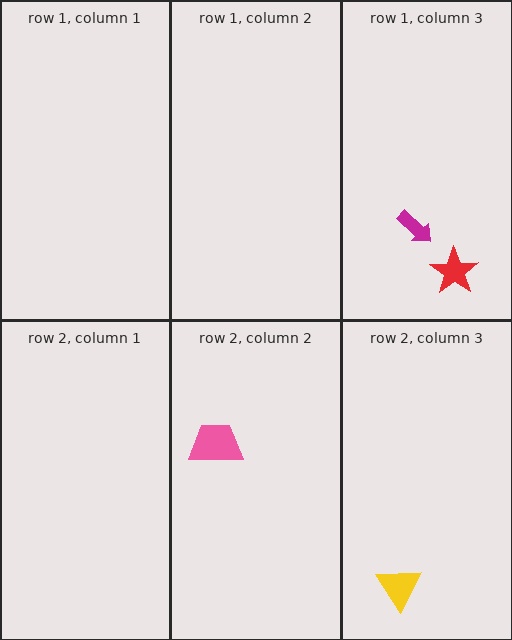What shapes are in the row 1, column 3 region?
The red star, the magenta arrow.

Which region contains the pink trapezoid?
The row 2, column 2 region.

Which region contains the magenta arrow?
The row 1, column 3 region.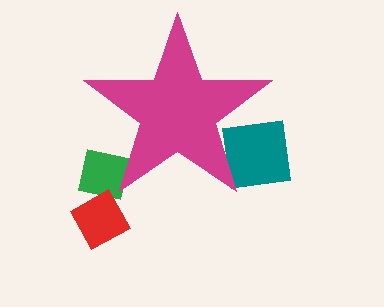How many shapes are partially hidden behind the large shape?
2 shapes are partially hidden.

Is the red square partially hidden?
No, the red square is fully visible.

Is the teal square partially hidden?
Yes, the teal square is partially hidden behind the magenta star.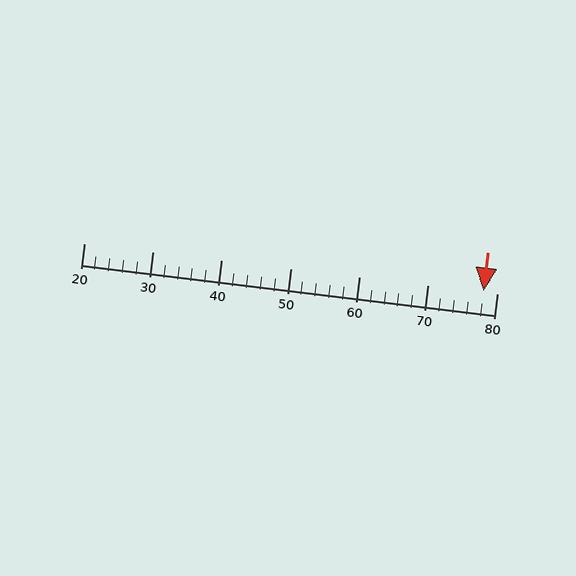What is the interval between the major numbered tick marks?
The major tick marks are spaced 10 units apart.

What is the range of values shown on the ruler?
The ruler shows values from 20 to 80.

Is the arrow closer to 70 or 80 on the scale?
The arrow is closer to 80.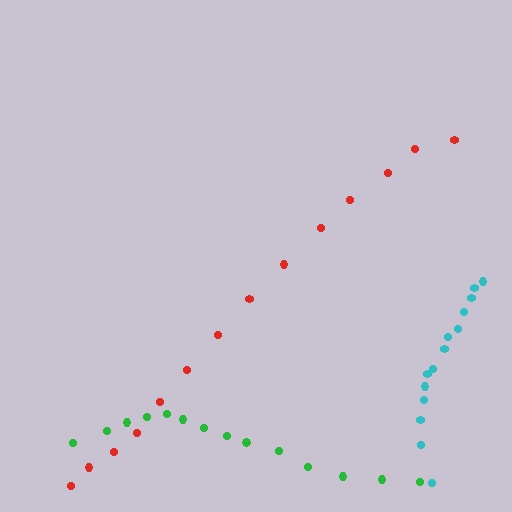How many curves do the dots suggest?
There are 3 distinct paths.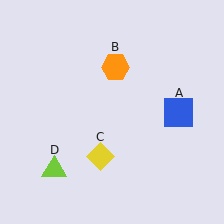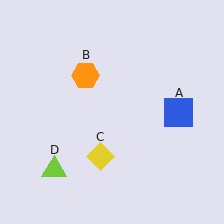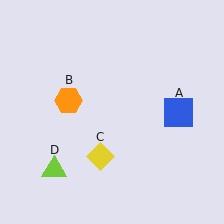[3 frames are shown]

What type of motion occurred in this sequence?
The orange hexagon (object B) rotated counterclockwise around the center of the scene.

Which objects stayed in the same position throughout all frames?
Blue square (object A) and yellow diamond (object C) and lime triangle (object D) remained stationary.